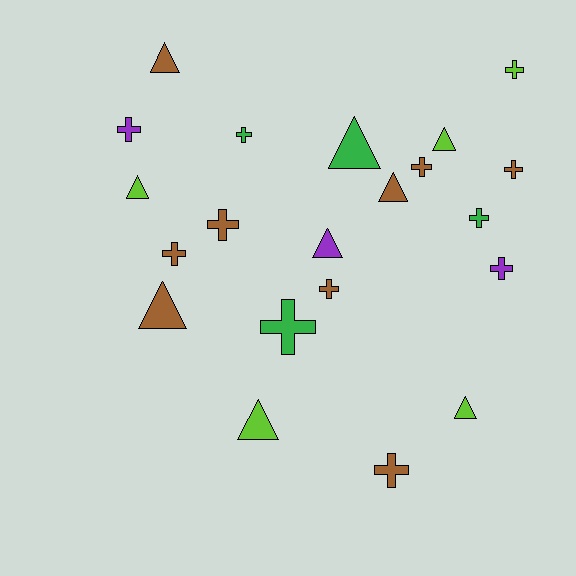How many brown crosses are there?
There are 6 brown crosses.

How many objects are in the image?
There are 21 objects.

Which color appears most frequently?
Brown, with 9 objects.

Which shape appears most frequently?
Cross, with 12 objects.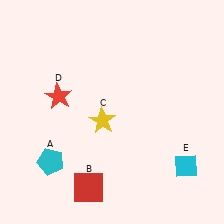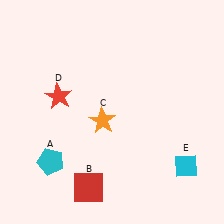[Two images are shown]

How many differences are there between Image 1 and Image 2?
There is 1 difference between the two images.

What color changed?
The star (C) changed from yellow in Image 1 to orange in Image 2.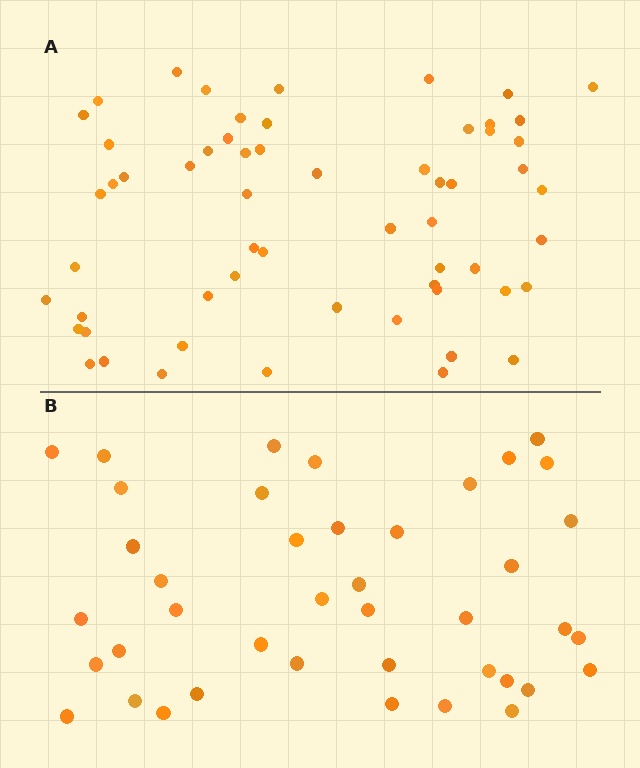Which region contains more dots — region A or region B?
Region A (the top region) has more dots.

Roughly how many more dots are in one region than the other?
Region A has approximately 20 more dots than region B.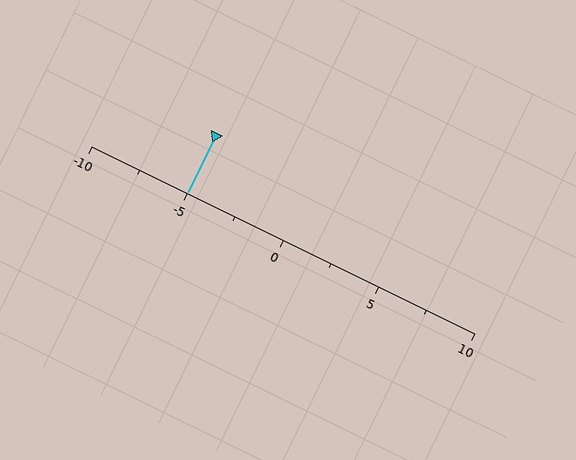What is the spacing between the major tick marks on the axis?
The major ticks are spaced 5 apart.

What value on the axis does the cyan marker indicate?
The marker indicates approximately -5.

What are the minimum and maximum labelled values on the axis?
The axis runs from -10 to 10.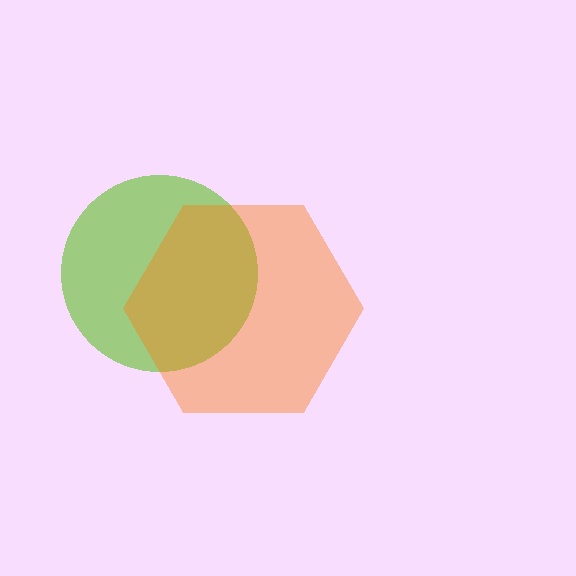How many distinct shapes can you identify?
There are 2 distinct shapes: a lime circle, an orange hexagon.